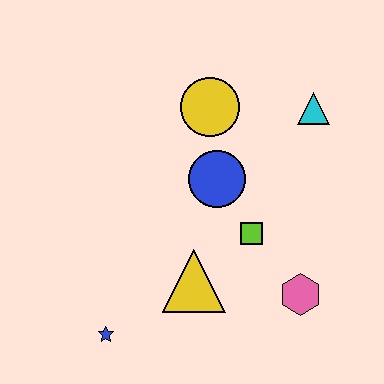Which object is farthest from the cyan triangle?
The blue star is farthest from the cyan triangle.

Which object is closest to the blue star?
The yellow triangle is closest to the blue star.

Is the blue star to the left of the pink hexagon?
Yes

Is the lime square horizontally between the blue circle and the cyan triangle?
Yes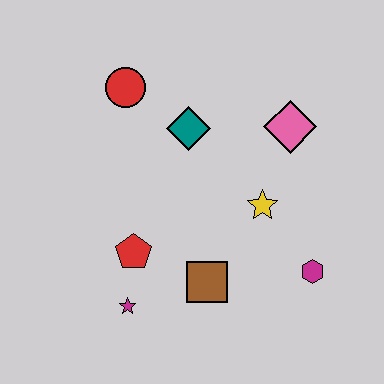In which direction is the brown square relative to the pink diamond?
The brown square is below the pink diamond.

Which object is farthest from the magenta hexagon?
The red circle is farthest from the magenta hexagon.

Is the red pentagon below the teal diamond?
Yes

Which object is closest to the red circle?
The teal diamond is closest to the red circle.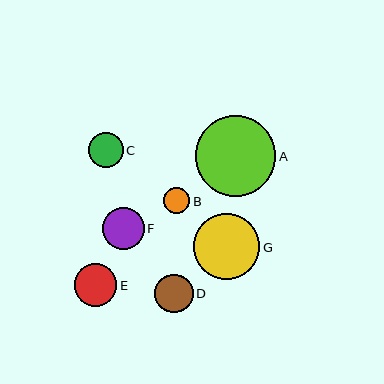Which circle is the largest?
Circle A is the largest with a size of approximately 81 pixels.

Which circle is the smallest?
Circle B is the smallest with a size of approximately 26 pixels.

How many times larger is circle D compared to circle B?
Circle D is approximately 1.5 times the size of circle B.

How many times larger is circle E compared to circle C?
Circle E is approximately 1.2 times the size of circle C.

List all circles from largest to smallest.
From largest to smallest: A, G, E, F, D, C, B.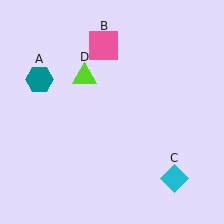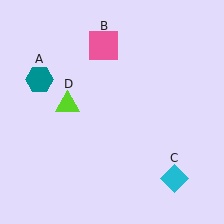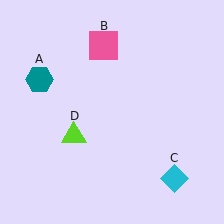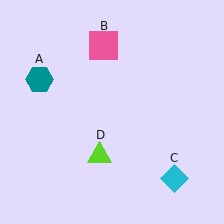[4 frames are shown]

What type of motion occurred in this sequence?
The lime triangle (object D) rotated counterclockwise around the center of the scene.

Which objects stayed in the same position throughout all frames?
Teal hexagon (object A) and pink square (object B) and cyan diamond (object C) remained stationary.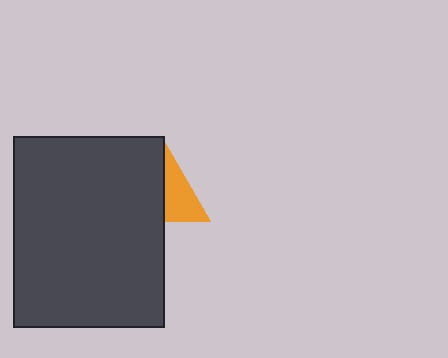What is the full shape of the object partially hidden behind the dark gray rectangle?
The partially hidden object is an orange triangle.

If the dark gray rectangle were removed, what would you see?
You would see the complete orange triangle.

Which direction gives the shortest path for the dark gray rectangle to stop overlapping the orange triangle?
Moving left gives the shortest separation.